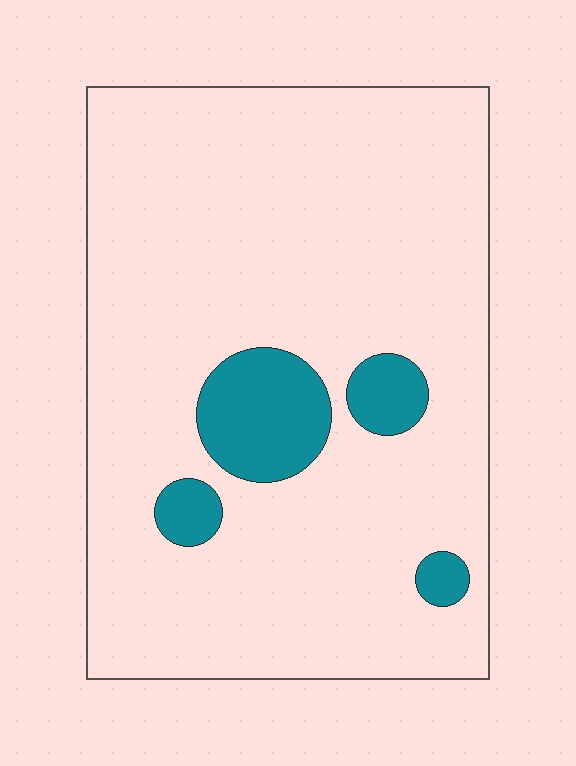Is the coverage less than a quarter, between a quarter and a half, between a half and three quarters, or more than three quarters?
Less than a quarter.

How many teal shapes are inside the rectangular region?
4.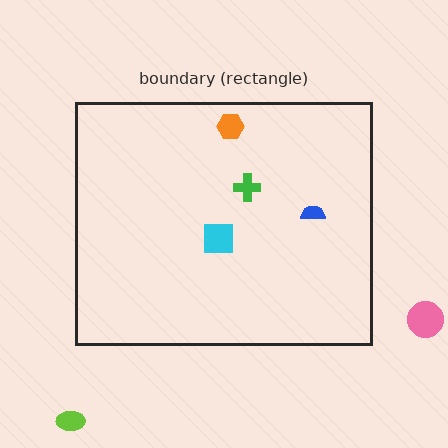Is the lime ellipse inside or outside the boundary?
Outside.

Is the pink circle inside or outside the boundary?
Outside.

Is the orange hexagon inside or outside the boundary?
Inside.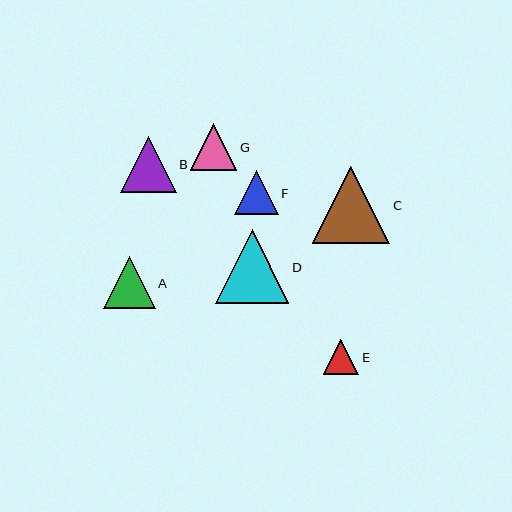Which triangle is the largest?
Triangle C is the largest with a size of approximately 77 pixels.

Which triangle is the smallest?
Triangle E is the smallest with a size of approximately 36 pixels.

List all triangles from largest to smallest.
From largest to smallest: C, D, B, A, G, F, E.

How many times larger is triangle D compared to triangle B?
Triangle D is approximately 1.3 times the size of triangle B.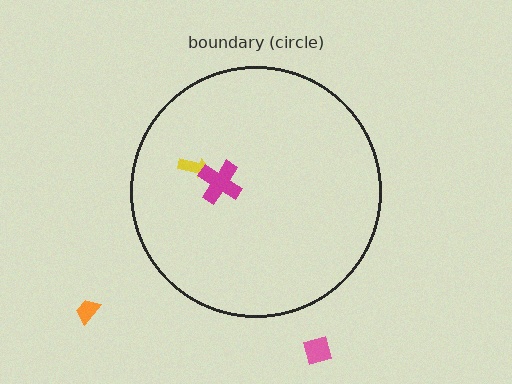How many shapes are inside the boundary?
2 inside, 2 outside.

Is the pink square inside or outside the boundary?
Outside.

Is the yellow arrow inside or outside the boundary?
Inside.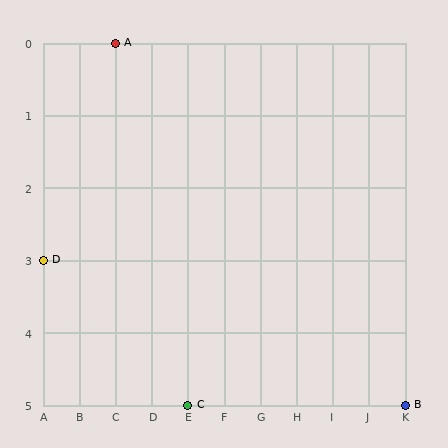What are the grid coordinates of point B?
Point B is at grid coordinates (K, 5).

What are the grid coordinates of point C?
Point C is at grid coordinates (E, 5).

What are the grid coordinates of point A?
Point A is at grid coordinates (C, 0).